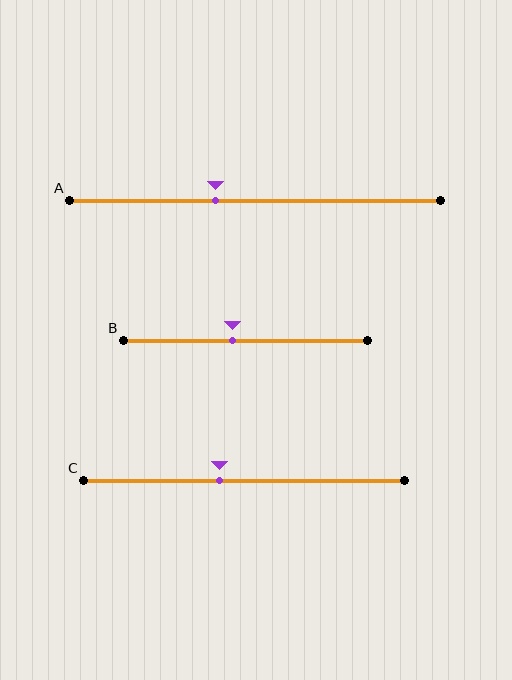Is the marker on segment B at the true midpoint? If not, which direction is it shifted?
No, the marker on segment B is shifted to the left by about 6% of the segment length.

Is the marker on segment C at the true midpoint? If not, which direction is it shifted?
No, the marker on segment C is shifted to the left by about 8% of the segment length.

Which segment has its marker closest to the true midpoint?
Segment B has its marker closest to the true midpoint.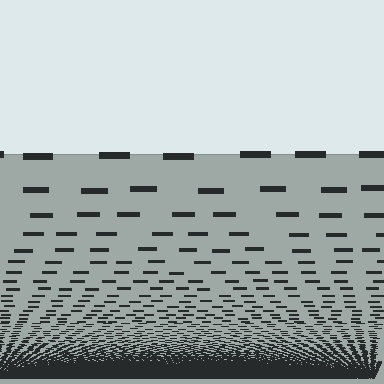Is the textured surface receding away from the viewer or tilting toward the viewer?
The surface appears to tilt toward the viewer. Texture elements get larger and sparser toward the top.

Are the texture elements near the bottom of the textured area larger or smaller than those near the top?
Smaller. The gradient is inverted — elements near the bottom are smaller and denser.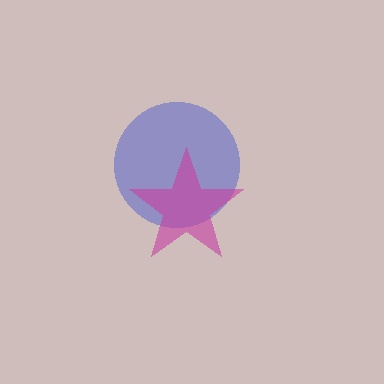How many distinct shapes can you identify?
There are 2 distinct shapes: a blue circle, a magenta star.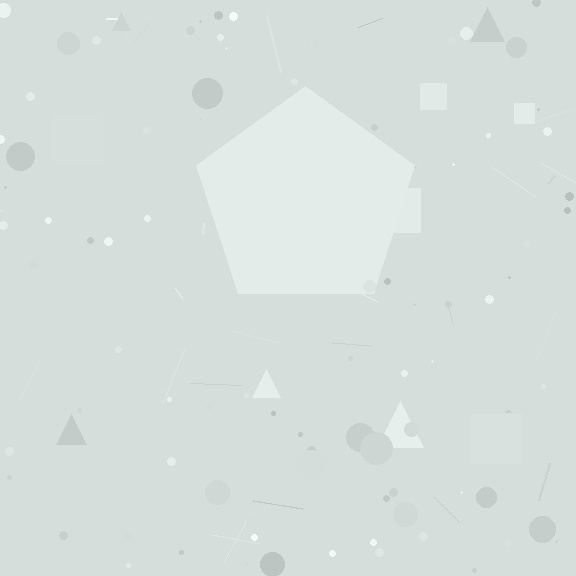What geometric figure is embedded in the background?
A pentagon is embedded in the background.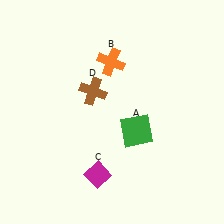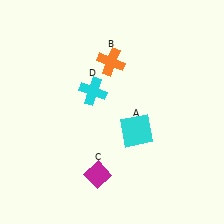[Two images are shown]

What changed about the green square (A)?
In Image 1, A is green. In Image 2, it changed to cyan.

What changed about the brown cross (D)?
In Image 1, D is brown. In Image 2, it changed to cyan.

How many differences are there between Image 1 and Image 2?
There are 2 differences between the two images.